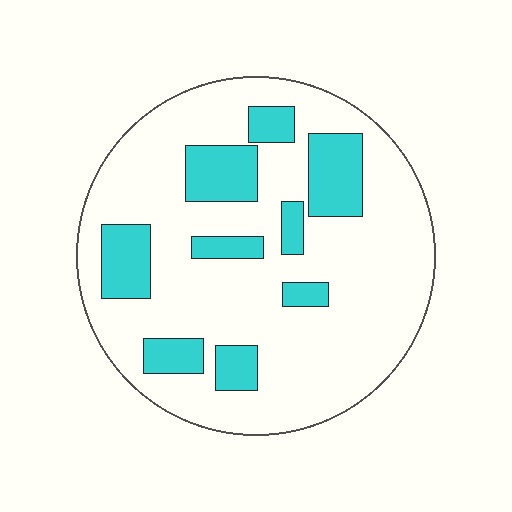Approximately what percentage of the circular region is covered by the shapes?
Approximately 20%.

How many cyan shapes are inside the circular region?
9.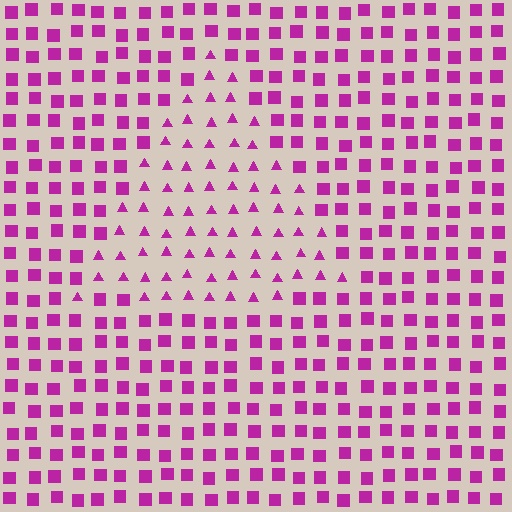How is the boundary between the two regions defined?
The boundary is defined by a change in element shape: triangles inside vs. squares outside. All elements share the same color and spacing.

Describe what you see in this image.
The image is filled with small magenta elements arranged in a uniform grid. A triangle-shaped region contains triangles, while the surrounding area contains squares. The boundary is defined purely by the change in element shape.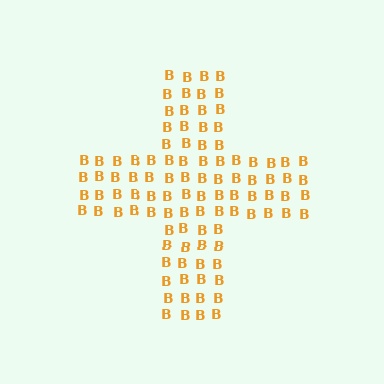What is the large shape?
The large shape is a cross.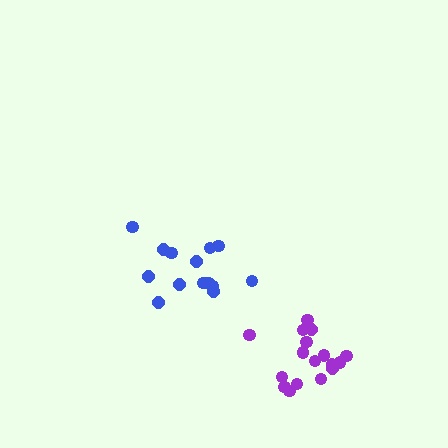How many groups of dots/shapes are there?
There are 2 groups.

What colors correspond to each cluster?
The clusters are colored: blue, purple.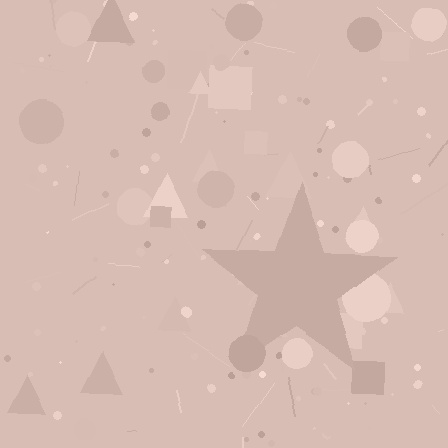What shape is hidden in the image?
A star is hidden in the image.